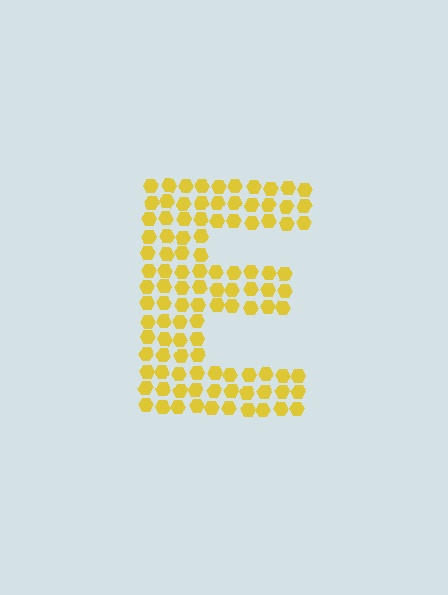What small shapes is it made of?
It is made of small hexagons.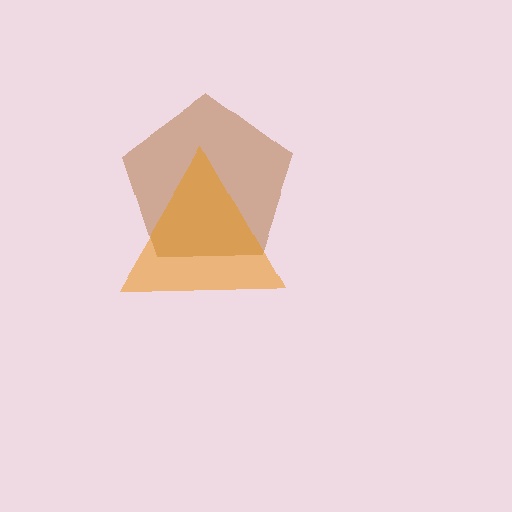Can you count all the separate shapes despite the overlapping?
Yes, there are 2 separate shapes.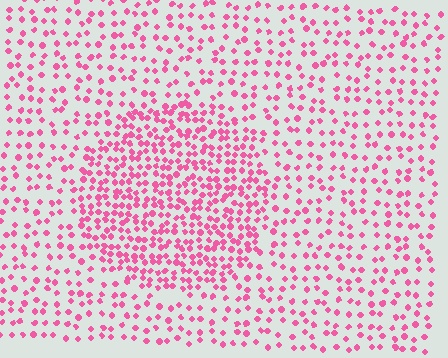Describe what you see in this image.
The image contains small pink elements arranged at two different densities. A circle-shaped region is visible where the elements are more densely packed than the surrounding area.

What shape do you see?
I see a circle.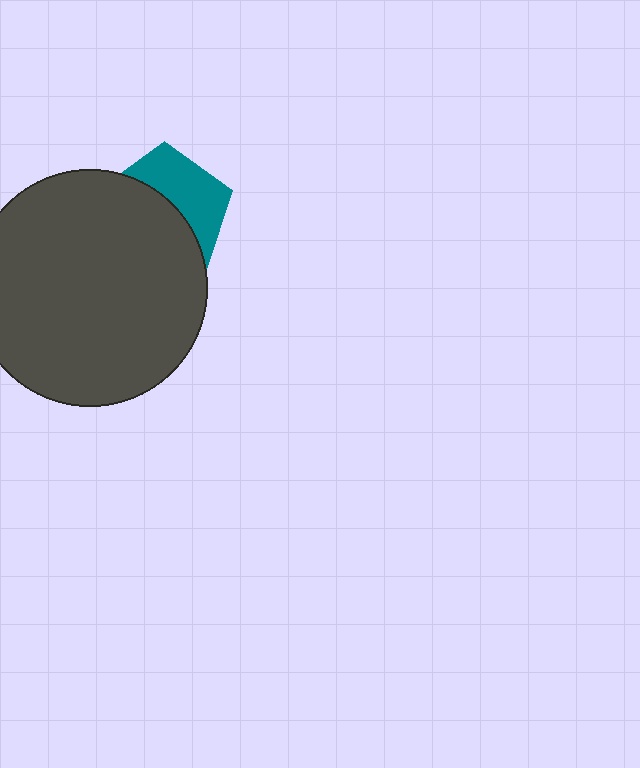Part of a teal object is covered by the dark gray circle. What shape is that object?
It is a pentagon.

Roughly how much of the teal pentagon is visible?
A small part of it is visible (roughly 43%).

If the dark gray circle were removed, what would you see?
You would see the complete teal pentagon.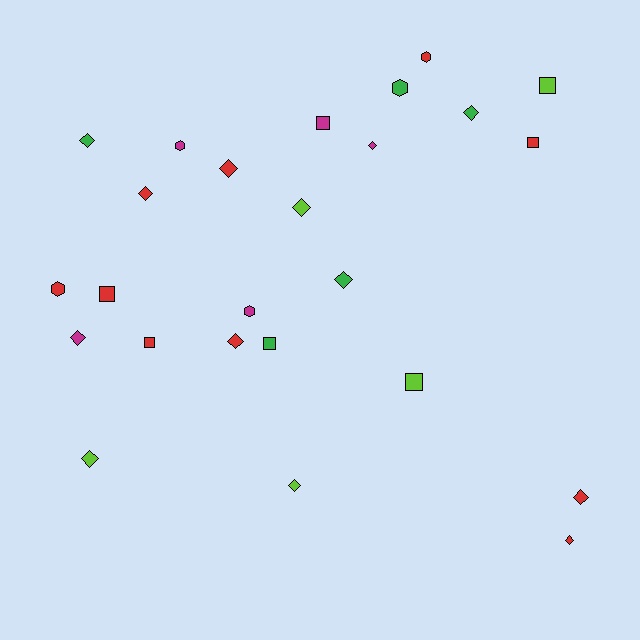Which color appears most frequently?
Red, with 10 objects.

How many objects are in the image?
There are 25 objects.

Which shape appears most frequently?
Diamond, with 13 objects.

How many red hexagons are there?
There are 2 red hexagons.